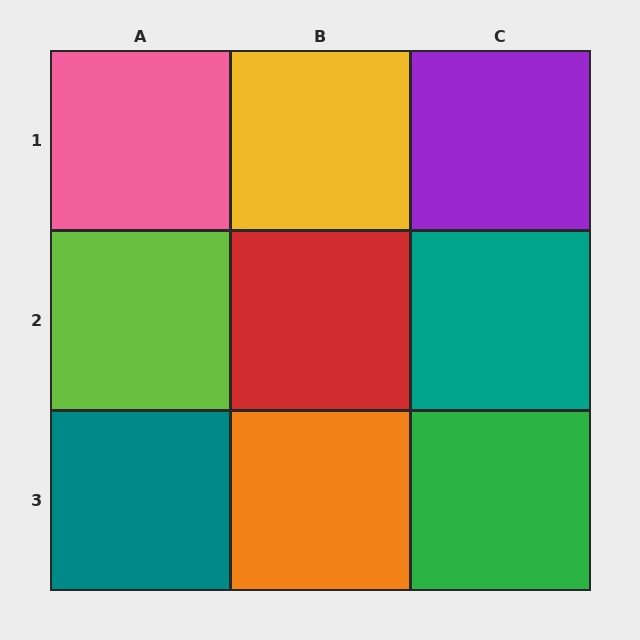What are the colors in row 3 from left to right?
Teal, orange, green.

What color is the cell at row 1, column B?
Yellow.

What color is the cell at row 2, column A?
Lime.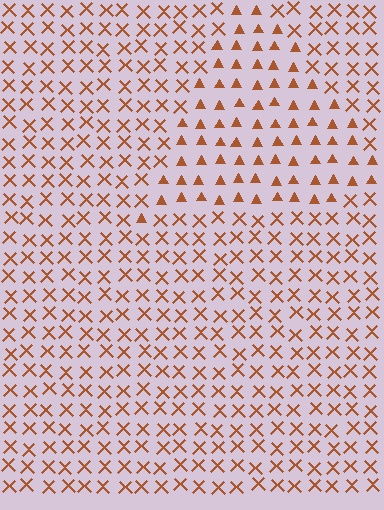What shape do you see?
I see a triangle.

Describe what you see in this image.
The image is filled with small brown elements arranged in a uniform grid. A triangle-shaped region contains triangles, while the surrounding area contains X marks. The boundary is defined purely by the change in element shape.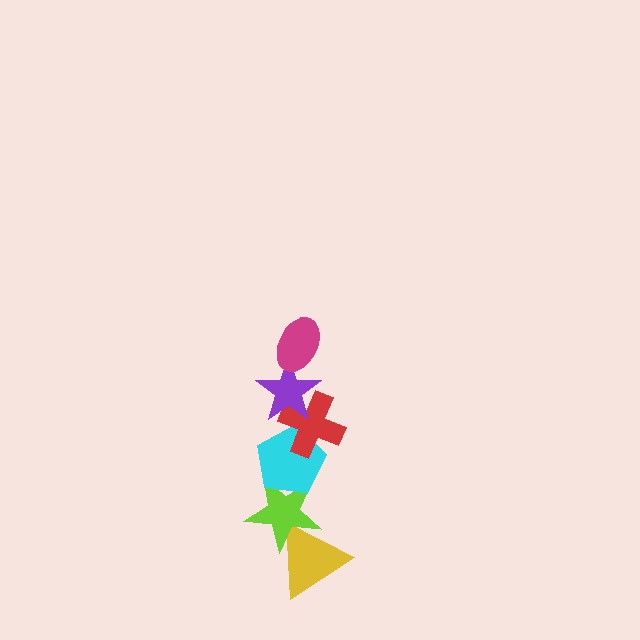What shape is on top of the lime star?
The cyan pentagon is on top of the lime star.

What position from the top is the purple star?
The purple star is 2nd from the top.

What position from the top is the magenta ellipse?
The magenta ellipse is 1st from the top.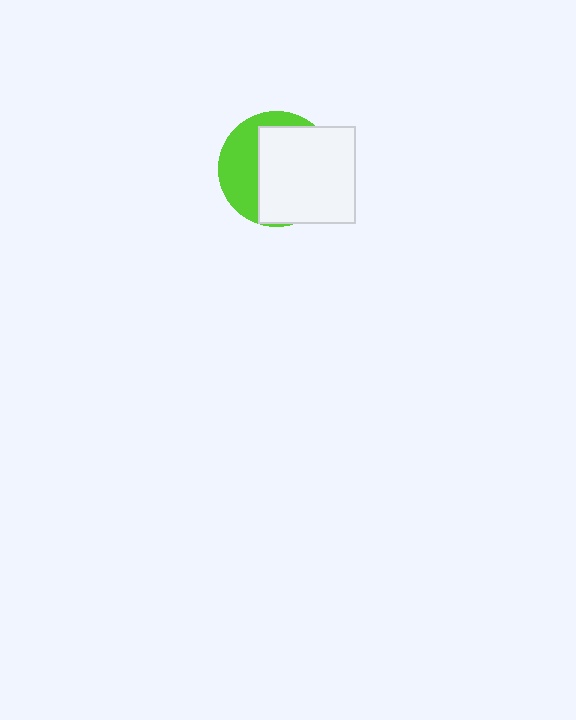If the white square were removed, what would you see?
You would see the complete lime circle.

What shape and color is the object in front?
The object in front is a white square.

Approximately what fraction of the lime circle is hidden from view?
Roughly 63% of the lime circle is hidden behind the white square.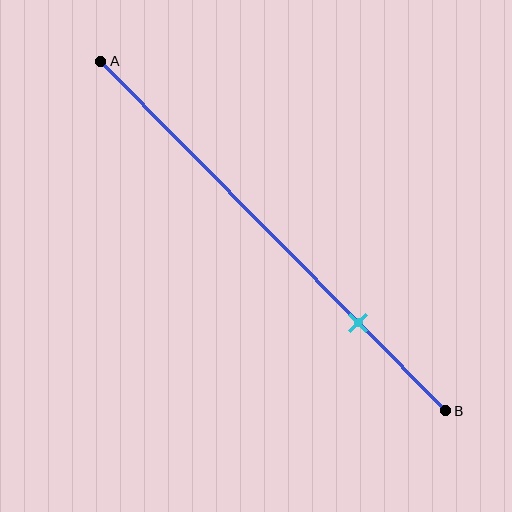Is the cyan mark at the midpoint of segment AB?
No, the mark is at about 75% from A, not at the 50% midpoint.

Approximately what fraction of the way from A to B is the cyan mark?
The cyan mark is approximately 75% of the way from A to B.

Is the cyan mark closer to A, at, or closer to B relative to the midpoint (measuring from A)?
The cyan mark is closer to point B than the midpoint of segment AB.